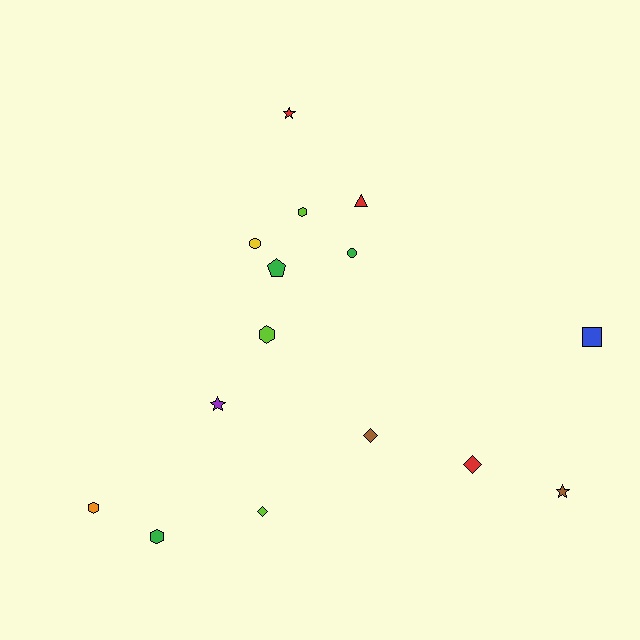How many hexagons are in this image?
There are 4 hexagons.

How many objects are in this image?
There are 15 objects.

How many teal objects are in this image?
There are no teal objects.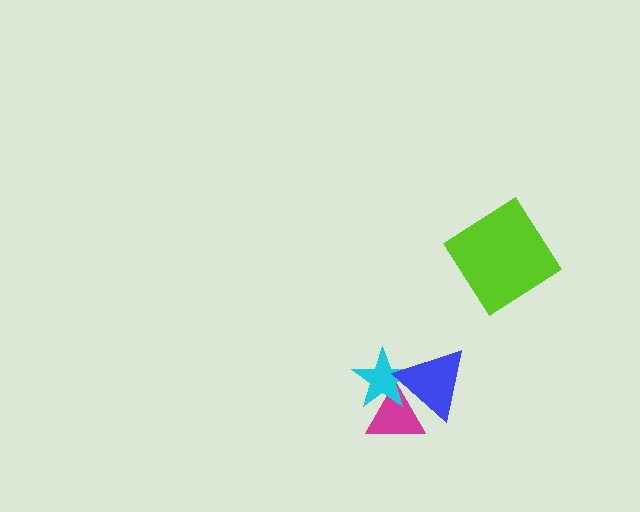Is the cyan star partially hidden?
Yes, it is partially covered by another shape.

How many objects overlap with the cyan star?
2 objects overlap with the cyan star.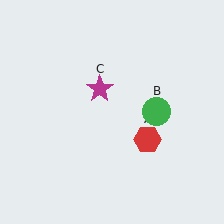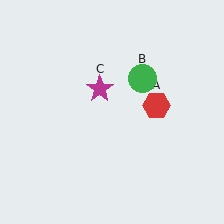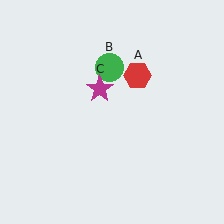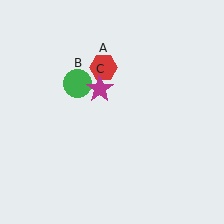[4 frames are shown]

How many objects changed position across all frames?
2 objects changed position: red hexagon (object A), green circle (object B).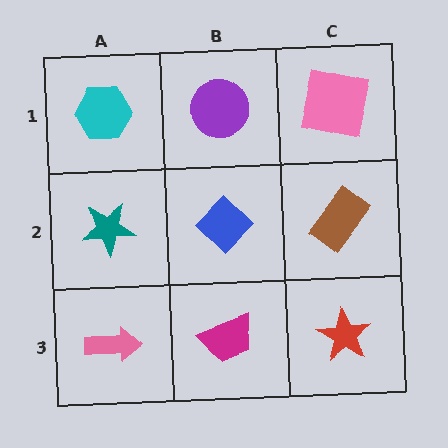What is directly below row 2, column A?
A pink arrow.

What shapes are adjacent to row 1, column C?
A brown rectangle (row 2, column C), a purple circle (row 1, column B).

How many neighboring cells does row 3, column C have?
2.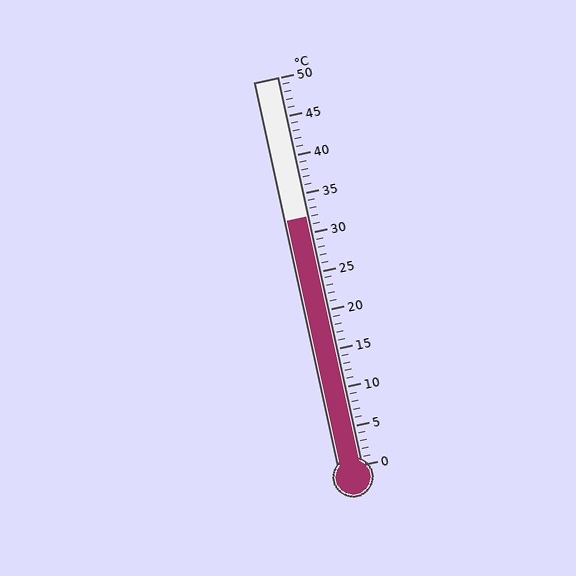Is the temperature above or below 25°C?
The temperature is above 25°C.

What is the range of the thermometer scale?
The thermometer scale ranges from 0°C to 50°C.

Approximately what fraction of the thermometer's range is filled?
The thermometer is filled to approximately 65% of its range.